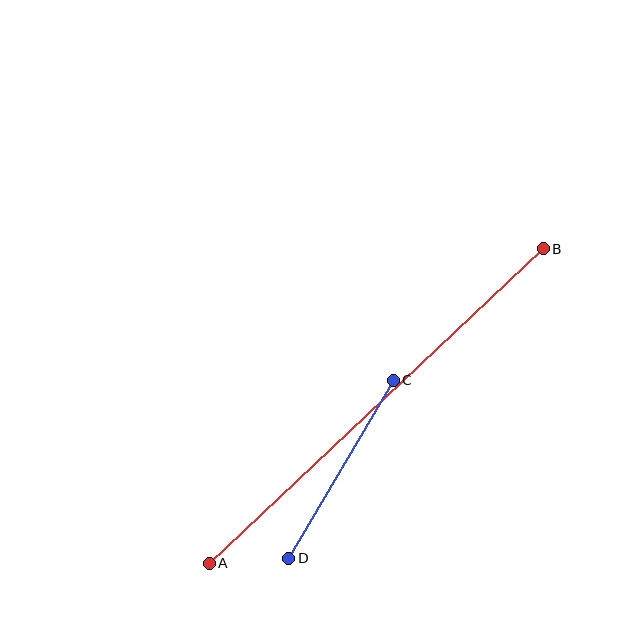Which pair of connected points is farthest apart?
Points A and B are farthest apart.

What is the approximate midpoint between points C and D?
The midpoint is at approximately (341, 469) pixels.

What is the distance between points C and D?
The distance is approximately 206 pixels.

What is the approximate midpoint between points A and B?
The midpoint is at approximately (376, 406) pixels.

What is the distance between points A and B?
The distance is approximately 459 pixels.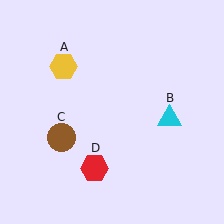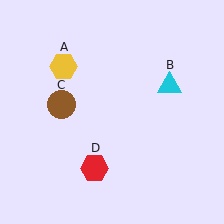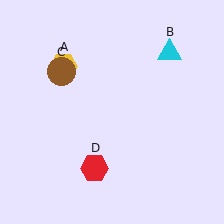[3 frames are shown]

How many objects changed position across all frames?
2 objects changed position: cyan triangle (object B), brown circle (object C).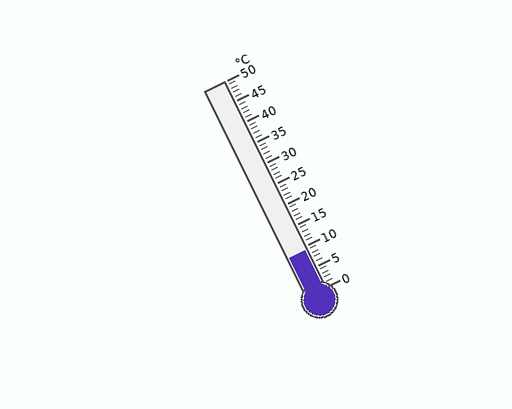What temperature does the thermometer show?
The thermometer shows approximately 9°C.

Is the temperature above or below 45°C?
The temperature is below 45°C.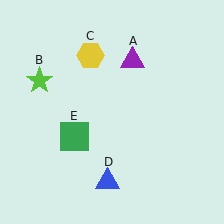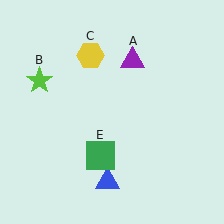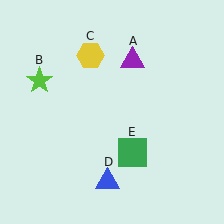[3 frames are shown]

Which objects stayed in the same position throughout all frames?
Purple triangle (object A) and lime star (object B) and yellow hexagon (object C) and blue triangle (object D) remained stationary.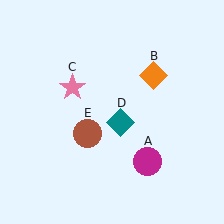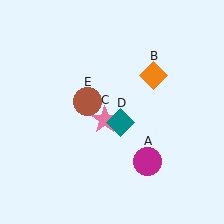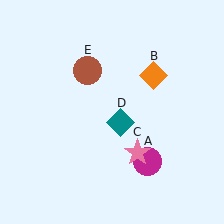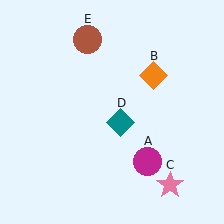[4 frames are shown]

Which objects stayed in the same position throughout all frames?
Magenta circle (object A) and orange diamond (object B) and teal diamond (object D) remained stationary.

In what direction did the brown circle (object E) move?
The brown circle (object E) moved up.